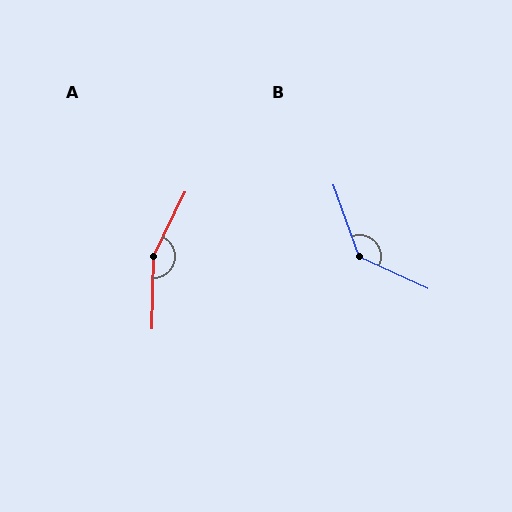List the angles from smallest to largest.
B (134°), A (155°).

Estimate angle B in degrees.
Approximately 134 degrees.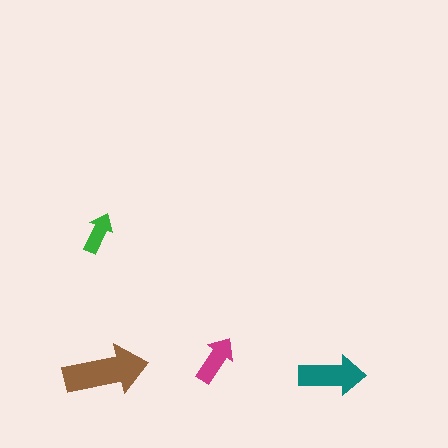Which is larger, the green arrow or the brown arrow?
The brown one.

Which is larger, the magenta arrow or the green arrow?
The magenta one.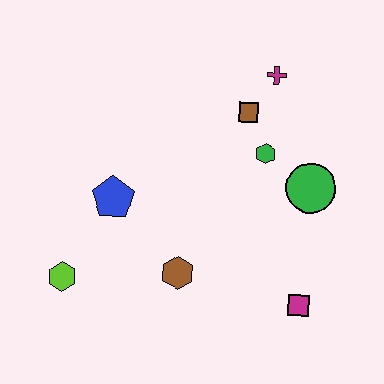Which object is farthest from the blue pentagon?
The magenta square is farthest from the blue pentagon.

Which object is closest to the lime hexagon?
The blue pentagon is closest to the lime hexagon.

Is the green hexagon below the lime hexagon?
No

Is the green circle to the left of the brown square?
No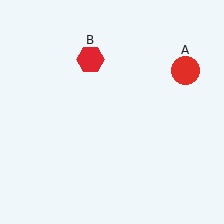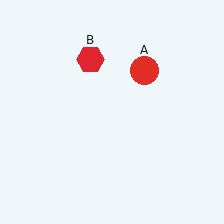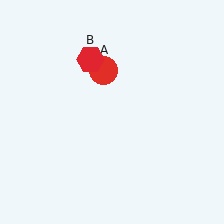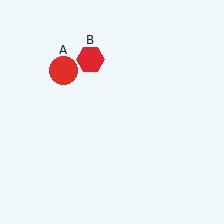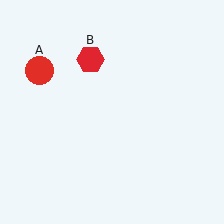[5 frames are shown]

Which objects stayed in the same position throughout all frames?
Red hexagon (object B) remained stationary.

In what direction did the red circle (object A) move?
The red circle (object A) moved left.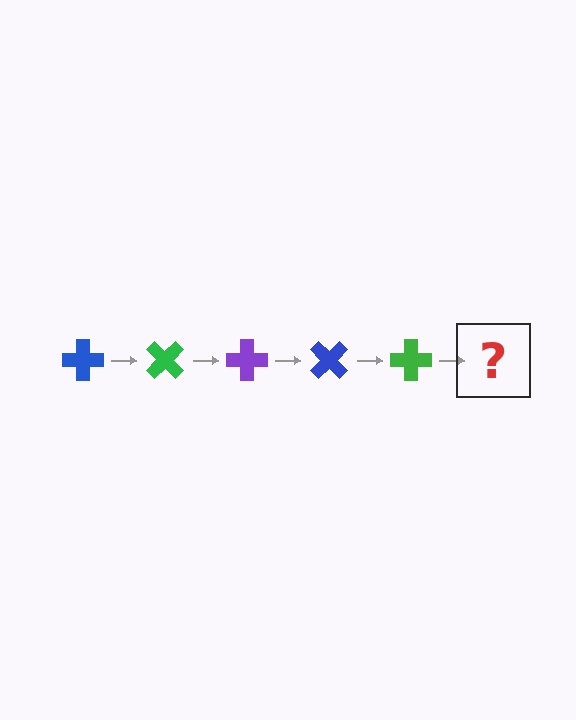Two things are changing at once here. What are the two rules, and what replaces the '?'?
The two rules are that it rotates 45 degrees each step and the color cycles through blue, green, and purple. The '?' should be a purple cross, rotated 225 degrees from the start.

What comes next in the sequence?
The next element should be a purple cross, rotated 225 degrees from the start.